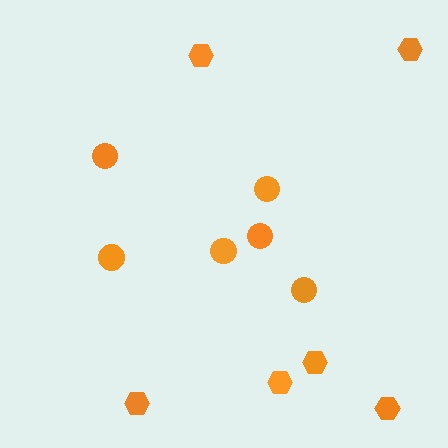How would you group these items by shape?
There are 2 groups: one group of circles (6) and one group of hexagons (6).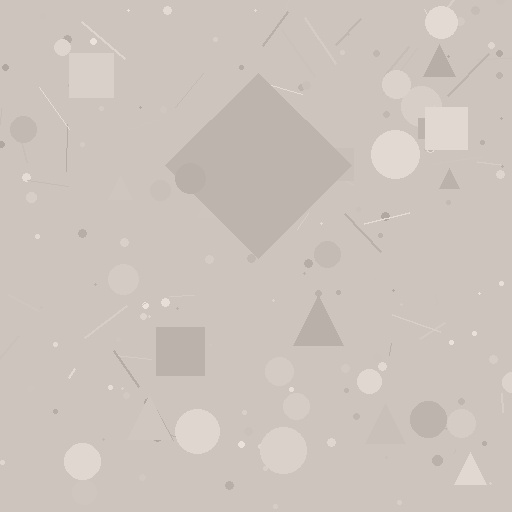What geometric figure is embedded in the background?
A diamond is embedded in the background.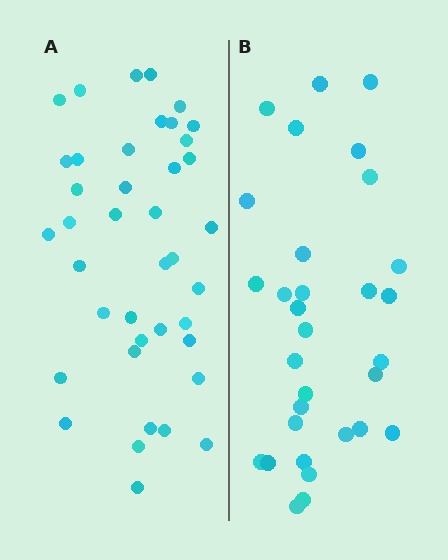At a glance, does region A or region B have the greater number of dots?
Region A (the left region) has more dots.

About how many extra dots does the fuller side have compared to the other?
Region A has roughly 8 or so more dots than region B.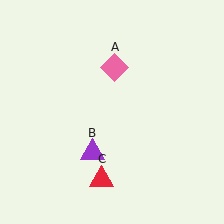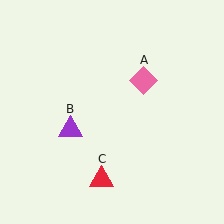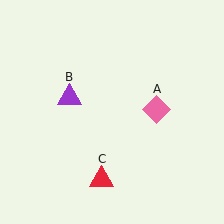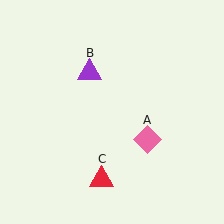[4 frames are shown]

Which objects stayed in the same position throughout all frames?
Red triangle (object C) remained stationary.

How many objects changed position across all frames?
2 objects changed position: pink diamond (object A), purple triangle (object B).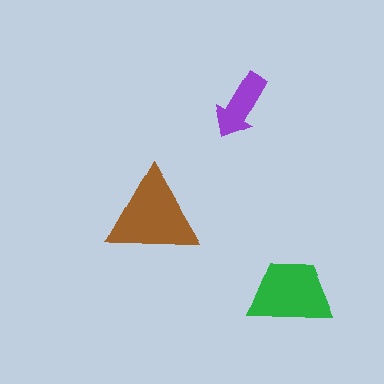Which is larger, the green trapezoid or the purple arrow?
The green trapezoid.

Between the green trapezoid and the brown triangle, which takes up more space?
The brown triangle.